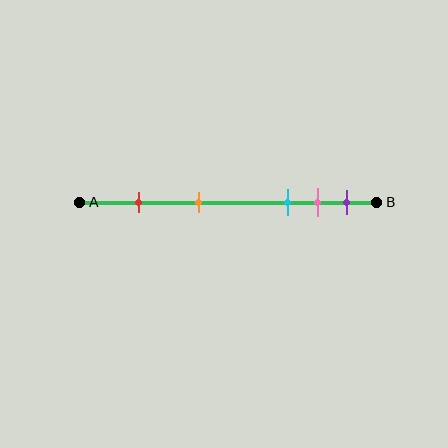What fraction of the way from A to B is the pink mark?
The pink mark is approximately 80% (0.8) of the way from A to B.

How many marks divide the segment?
There are 5 marks dividing the segment.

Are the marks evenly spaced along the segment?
No, the marks are not evenly spaced.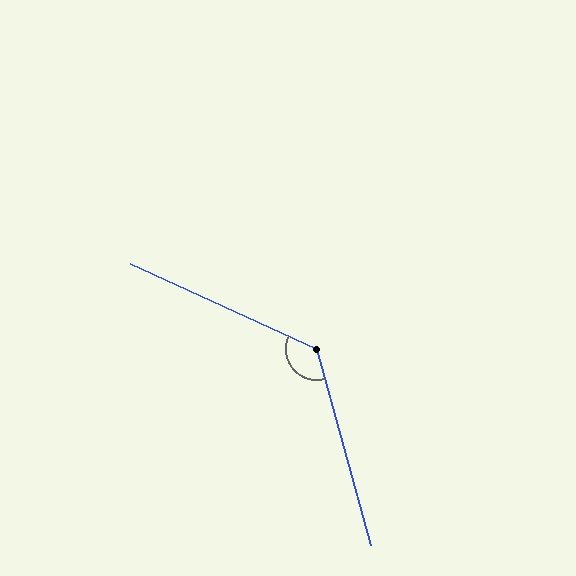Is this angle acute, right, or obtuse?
It is obtuse.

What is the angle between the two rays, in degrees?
Approximately 130 degrees.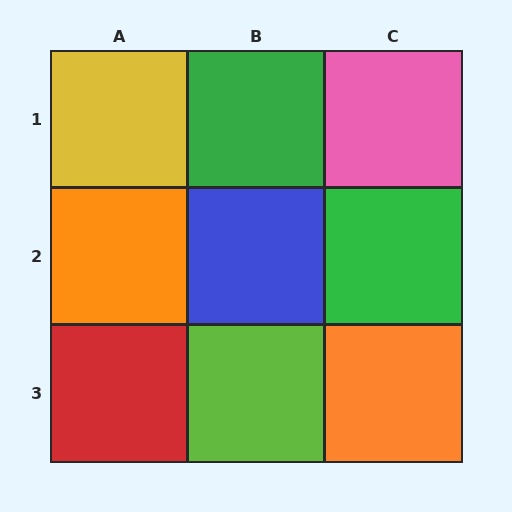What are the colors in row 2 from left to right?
Orange, blue, green.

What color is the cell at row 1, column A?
Yellow.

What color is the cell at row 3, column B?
Lime.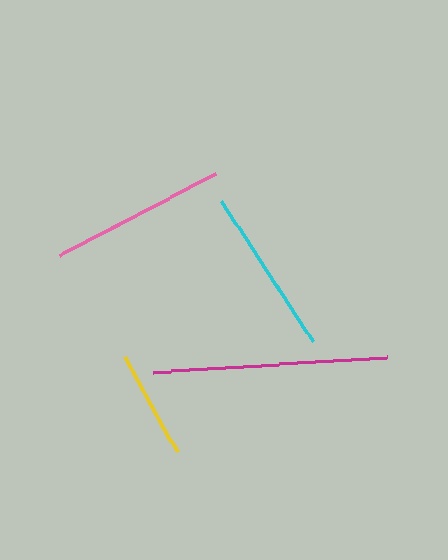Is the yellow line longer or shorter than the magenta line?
The magenta line is longer than the yellow line.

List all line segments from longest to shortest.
From longest to shortest: magenta, pink, cyan, yellow.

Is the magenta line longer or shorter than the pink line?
The magenta line is longer than the pink line.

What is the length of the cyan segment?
The cyan segment is approximately 167 pixels long.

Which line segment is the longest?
The magenta line is the longest at approximately 234 pixels.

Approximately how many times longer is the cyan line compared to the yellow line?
The cyan line is approximately 1.5 times the length of the yellow line.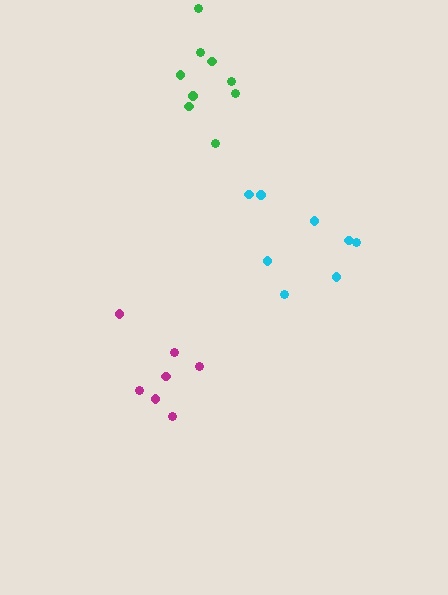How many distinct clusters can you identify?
There are 3 distinct clusters.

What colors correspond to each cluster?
The clusters are colored: green, magenta, cyan.